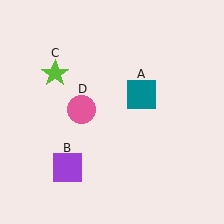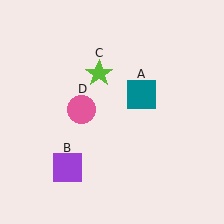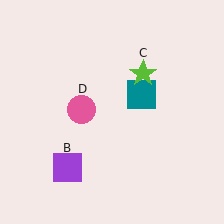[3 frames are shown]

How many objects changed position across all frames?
1 object changed position: lime star (object C).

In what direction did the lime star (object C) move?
The lime star (object C) moved right.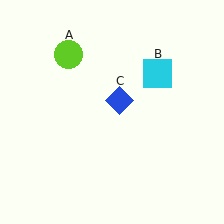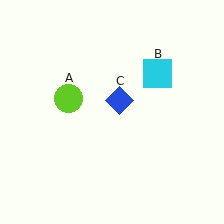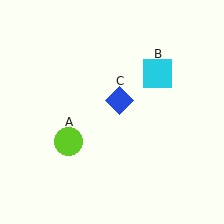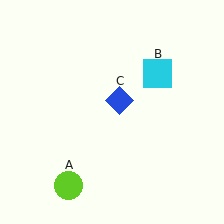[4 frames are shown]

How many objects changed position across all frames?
1 object changed position: lime circle (object A).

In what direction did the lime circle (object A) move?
The lime circle (object A) moved down.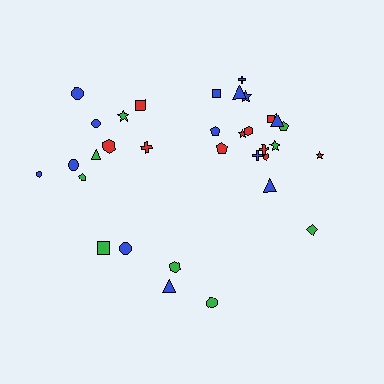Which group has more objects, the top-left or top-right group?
The top-right group.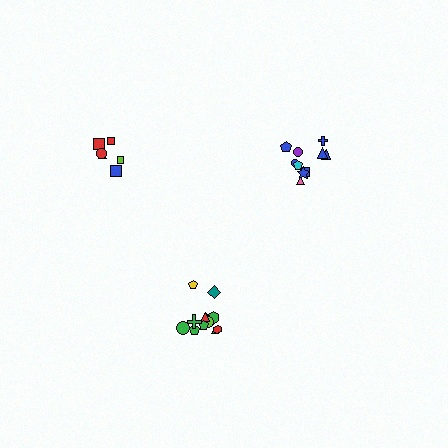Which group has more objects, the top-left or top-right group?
The top-right group.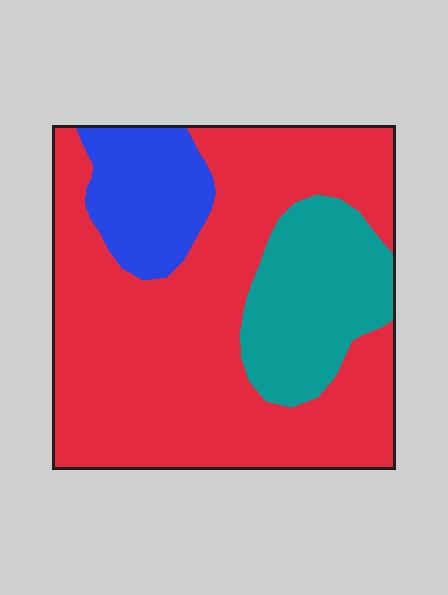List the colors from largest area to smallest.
From largest to smallest: red, teal, blue.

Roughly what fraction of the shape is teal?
Teal takes up about one fifth (1/5) of the shape.